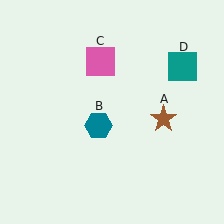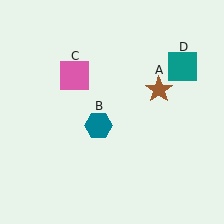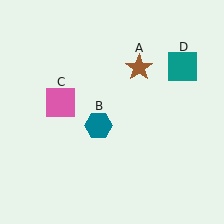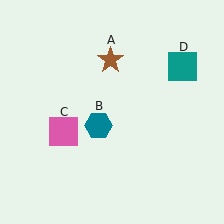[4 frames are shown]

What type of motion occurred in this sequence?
The brown star (object A), pink square (object C) rotated counterclockwise around the center of the scene.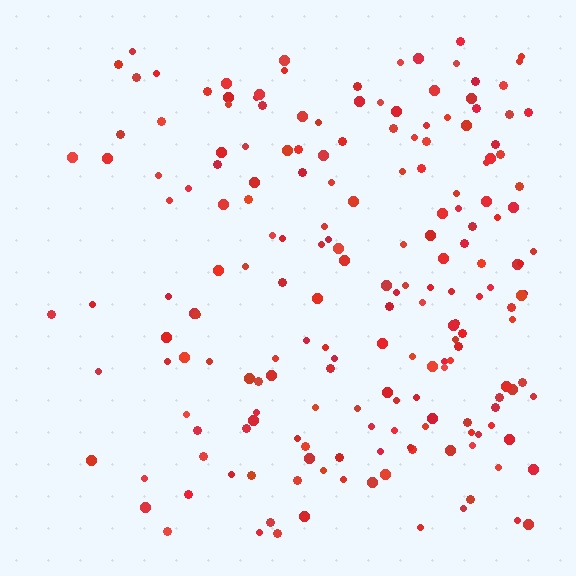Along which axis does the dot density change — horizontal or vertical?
Horizontal.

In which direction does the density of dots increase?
From left to right, with the right side densest.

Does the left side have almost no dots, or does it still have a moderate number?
Still a moderate number, just noticeably fewer than the right.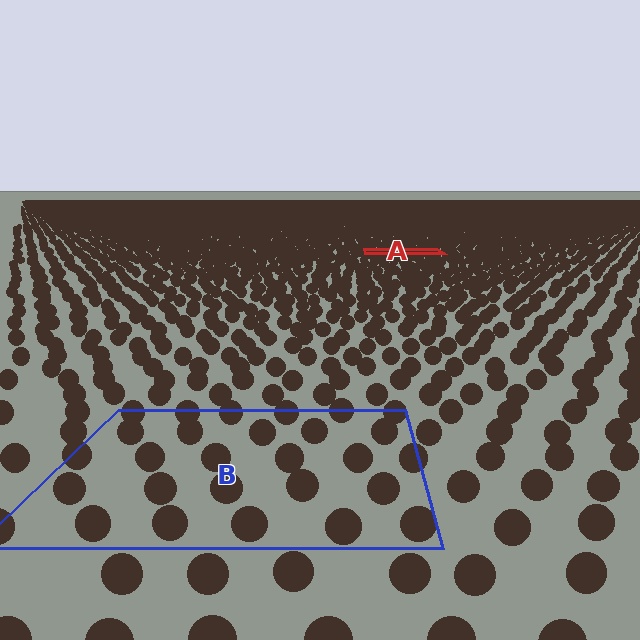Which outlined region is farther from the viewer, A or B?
Region A is farther from the viewer — the texture elements inside it appear smaller and more densely packed.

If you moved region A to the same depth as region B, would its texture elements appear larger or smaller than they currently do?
They would appear larger. At a closer depth, the same texture elements are projected at a bigger on-screen size.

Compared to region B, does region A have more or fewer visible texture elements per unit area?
Region A has more texture elements per unit area — they are packed more densely because it is farther away.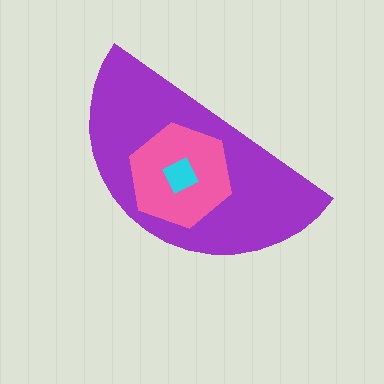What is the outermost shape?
The purple semicircle.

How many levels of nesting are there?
3.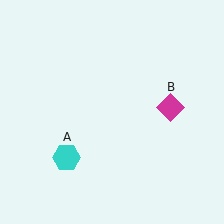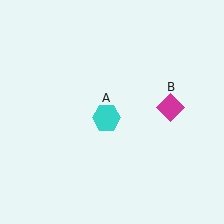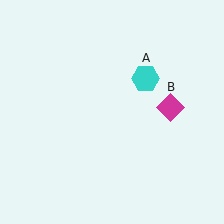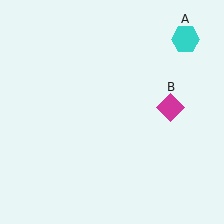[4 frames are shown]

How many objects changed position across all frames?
1 object changed position: cyan hexagon (object A).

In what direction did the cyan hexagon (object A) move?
The cyan hexagon (object A) moved up and to the right.